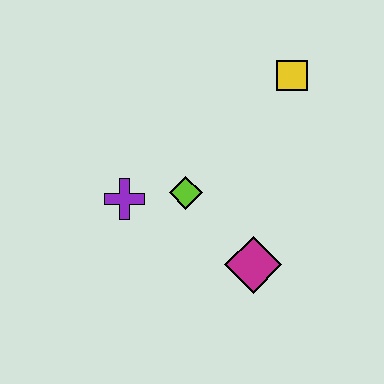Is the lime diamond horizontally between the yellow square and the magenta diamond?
No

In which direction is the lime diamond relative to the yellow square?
The lime diamond is below the yellow square.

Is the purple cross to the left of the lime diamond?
Yes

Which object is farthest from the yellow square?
The purple cross is farthest from the yellow square.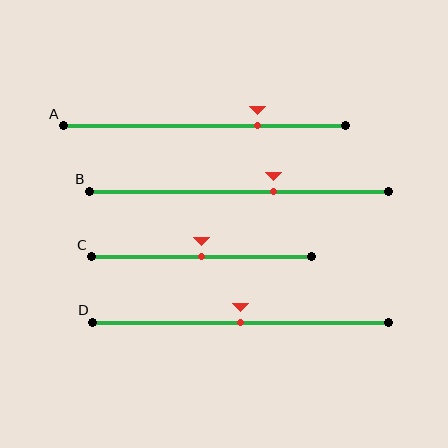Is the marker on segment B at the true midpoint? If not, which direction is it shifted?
No, the marker on segment B is shifted to the right by about 12% of the segment length.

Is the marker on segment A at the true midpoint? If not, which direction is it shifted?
No, the marker on segment A is shifted to the right by about 19% of the segment length.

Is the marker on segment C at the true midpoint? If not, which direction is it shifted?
Yes, the marker on segment C is at the true midpoint.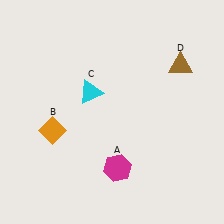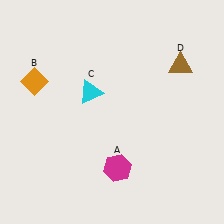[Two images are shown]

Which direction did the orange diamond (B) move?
The orange diamond (B) moved up.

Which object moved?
The orange diamond (B) moved up.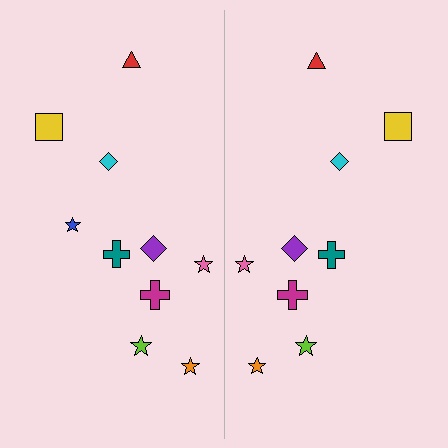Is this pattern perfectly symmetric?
No, the pattern is not perfectly symmetric. A blue star is missing from the right side.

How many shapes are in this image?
There are 19 shapes in this image.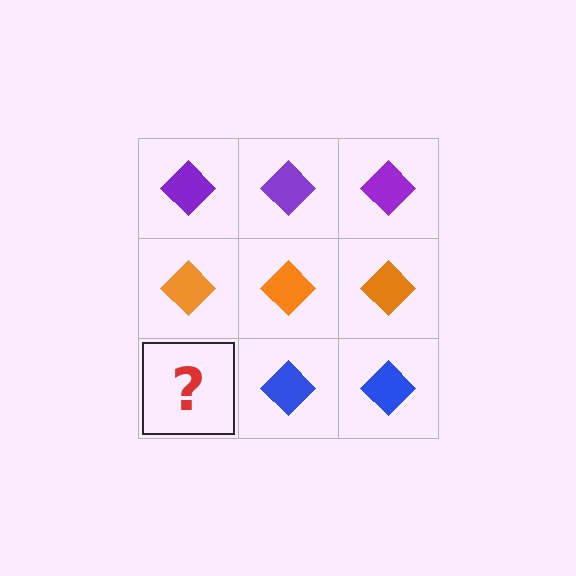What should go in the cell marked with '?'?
The missing cell should contain a blue diamond.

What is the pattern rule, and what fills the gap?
The rule is that each row has a consistent color. The gap should be filled with a blue diamond.